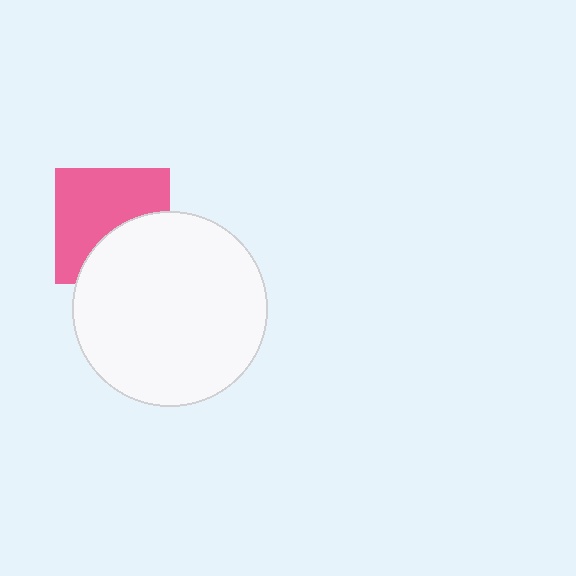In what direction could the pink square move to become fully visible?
The pink square could move up. That would shift it out from behind the white circle entirely.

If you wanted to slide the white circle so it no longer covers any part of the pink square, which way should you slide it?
Slide it down — that is the most direct way to separate the two shapes.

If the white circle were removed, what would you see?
You would see the complete pink square.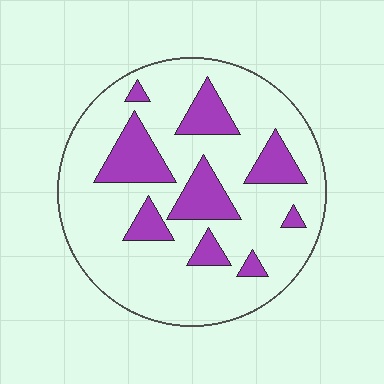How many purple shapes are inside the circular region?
9.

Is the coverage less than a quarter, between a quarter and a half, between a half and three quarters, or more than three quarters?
Less than a quarter.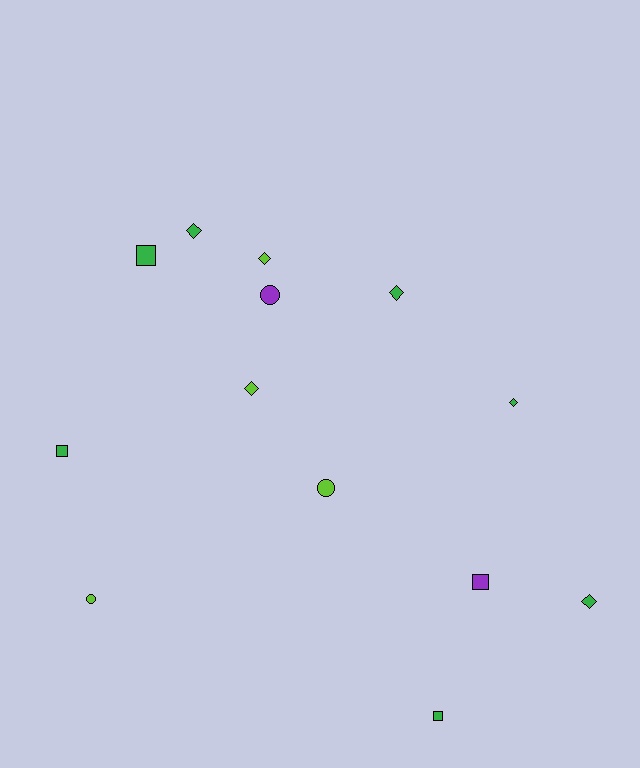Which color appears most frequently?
Green, with 7 objects.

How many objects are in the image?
There are 13 objects.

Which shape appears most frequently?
Diamond, with 6 objects.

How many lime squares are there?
There are no lime squares.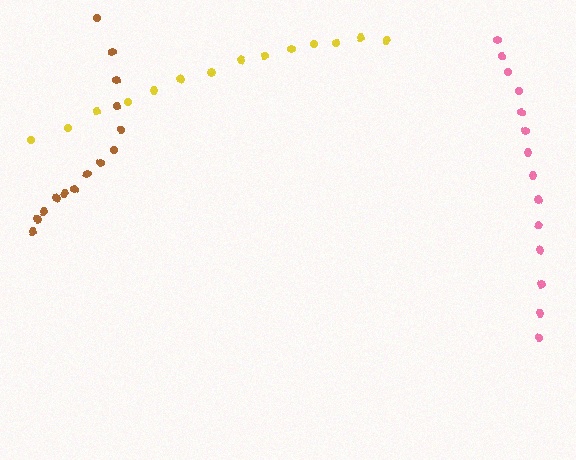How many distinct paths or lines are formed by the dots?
There are 3 distinct paths.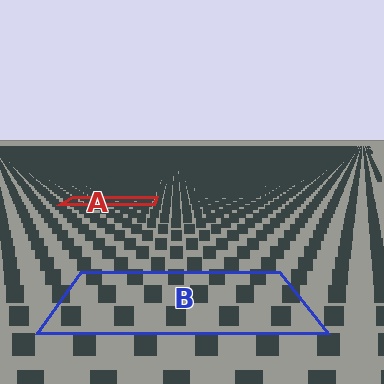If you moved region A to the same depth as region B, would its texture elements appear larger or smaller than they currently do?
They would appear larger. At a closer depth, the same texture elements are projected at a bigger on-screen size.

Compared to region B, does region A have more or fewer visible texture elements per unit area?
Region A has more texture elements per unit area — they are packed more densely because it is farther away.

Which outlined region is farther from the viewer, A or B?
Region A is farther from the viewer — the texture elements inside it appear smaller and more densely packed.